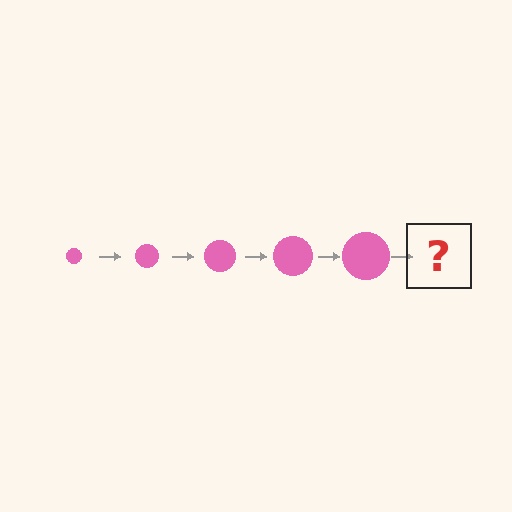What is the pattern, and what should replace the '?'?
The pattern is that the circle gets progressively larger each step. The '?' should be a pink circle, larger than the previous one.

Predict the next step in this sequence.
The next step is a pink circle, larger than the previous one.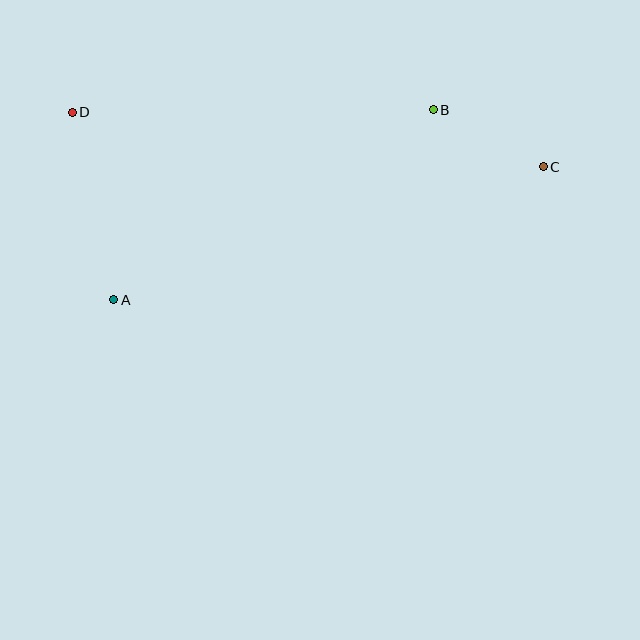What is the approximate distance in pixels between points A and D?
The distance between A and D is approximately 192 pixels.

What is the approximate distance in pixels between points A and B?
The distance between A and B is approximately 371 pixels.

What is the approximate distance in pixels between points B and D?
The distance between B and D is approximately 361 pixels.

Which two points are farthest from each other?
Points C and D are farthest from each other.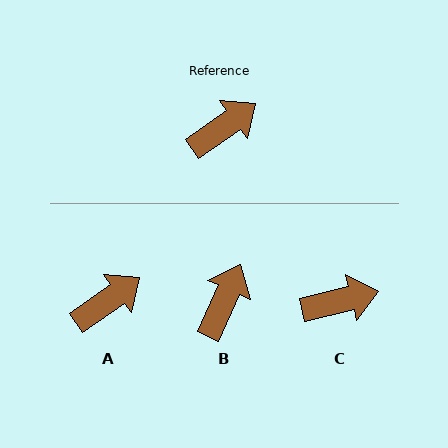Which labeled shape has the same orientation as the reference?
A.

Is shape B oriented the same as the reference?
No, it is off by about 30 degrees.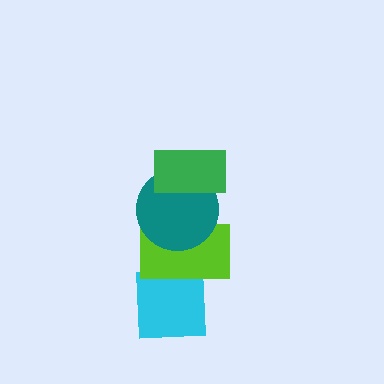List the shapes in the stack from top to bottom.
From top to bottom: the green rectangle, the teal circle, the lime rectangle, the cyan square.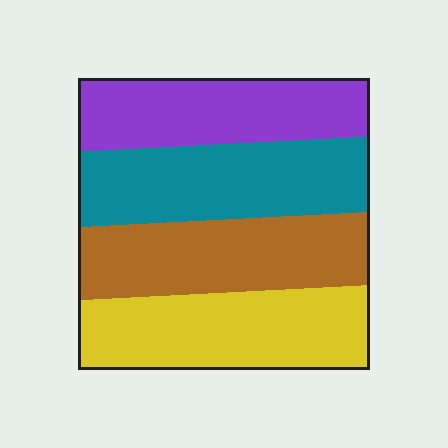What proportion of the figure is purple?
Purple takes up about one quarter (1/4) of the figure.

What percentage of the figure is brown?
Brown covers about 25% of the figure.